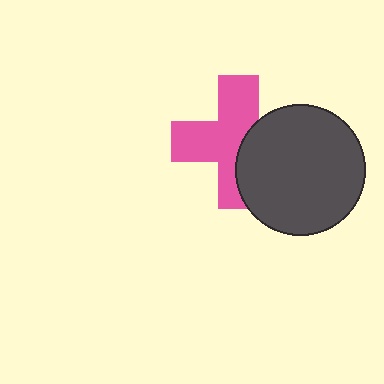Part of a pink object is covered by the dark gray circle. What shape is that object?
It is a cross.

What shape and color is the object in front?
The object in front is a dark gray circle.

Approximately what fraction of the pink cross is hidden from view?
Roughly 38% of the pink cross is hidden behind the dark gray circle.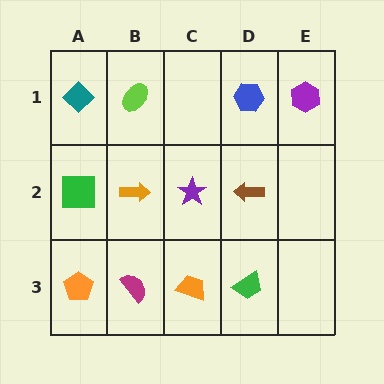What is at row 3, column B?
A magenta semicircle.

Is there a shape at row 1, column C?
No, that cell is empty.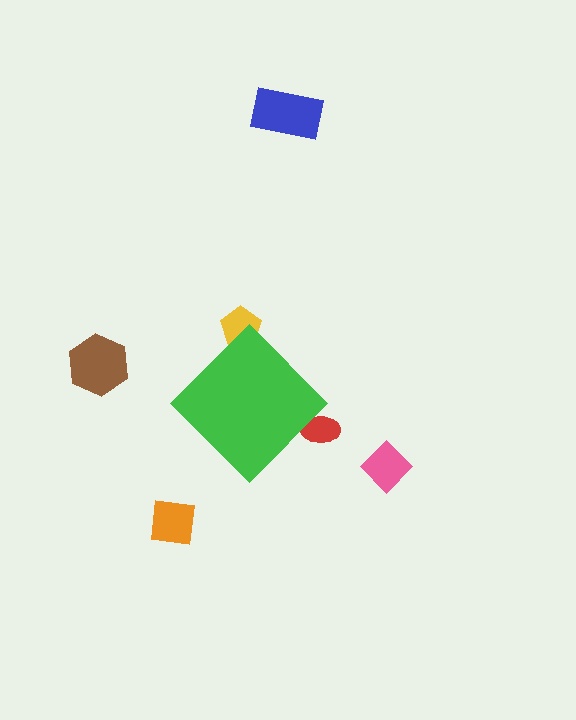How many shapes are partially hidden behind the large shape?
2 shapes are partially hidden.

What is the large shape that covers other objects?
A green diamond.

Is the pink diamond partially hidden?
No, the pink diamond is fully visible.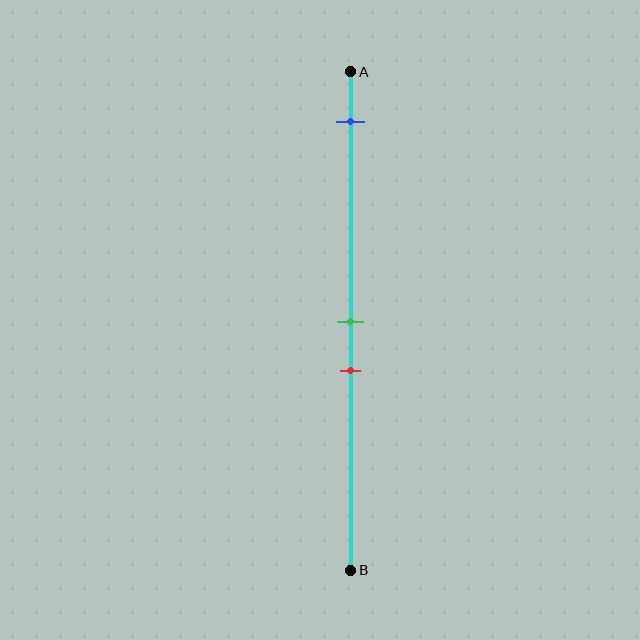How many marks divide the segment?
There are 3 marks dividing the segment.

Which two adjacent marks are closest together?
The green and red marks are the closest adjacent pair.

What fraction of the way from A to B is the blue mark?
The blue mark is approximately 10% (0.1) of the way from A to B.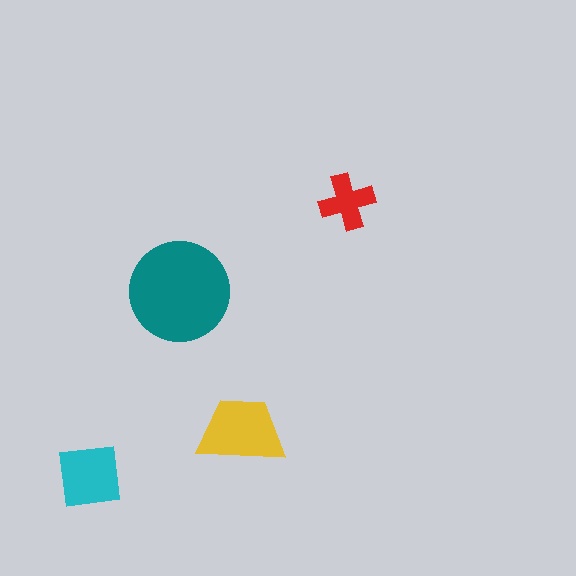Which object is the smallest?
The red cross.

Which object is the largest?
The teal circle.